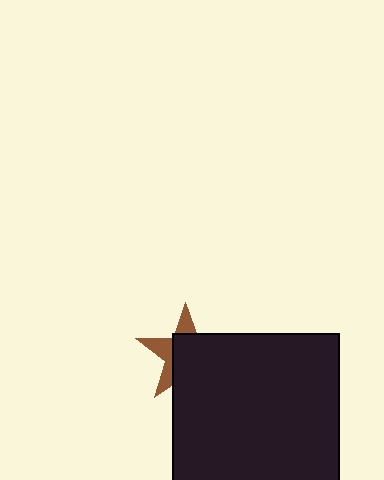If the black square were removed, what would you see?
You would see the complete brown star.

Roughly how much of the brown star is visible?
A small part of it is visible (roughly 36%).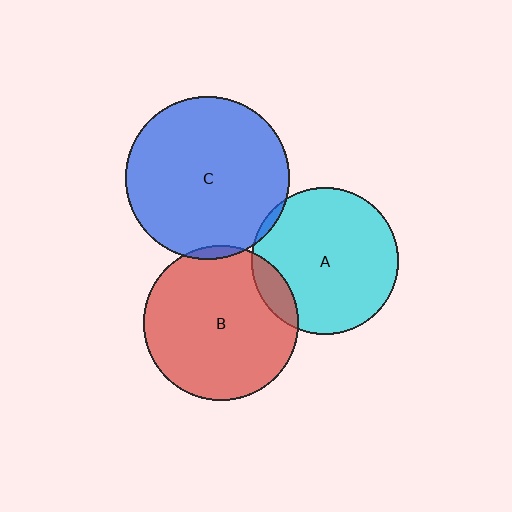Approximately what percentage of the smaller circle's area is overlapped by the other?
Approximately 5%.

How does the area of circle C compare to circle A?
Approximately 1.2 times.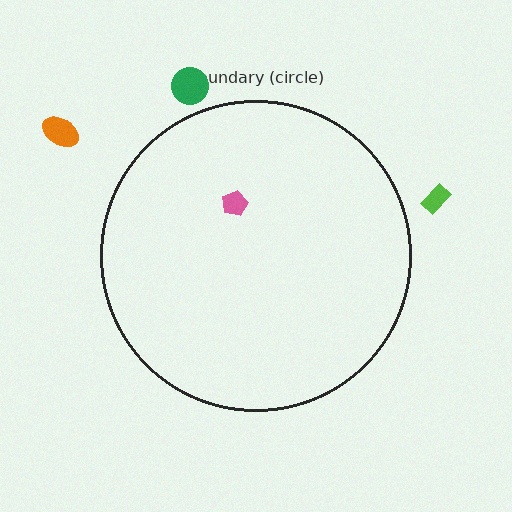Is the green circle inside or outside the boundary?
Outside.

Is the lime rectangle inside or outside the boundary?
Outside.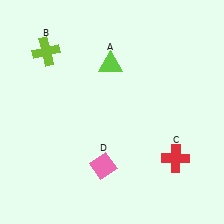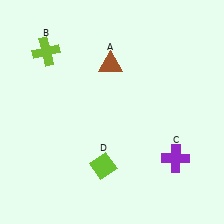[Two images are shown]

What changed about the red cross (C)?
In Image 1, C is red. In Image 2, it changed to purple.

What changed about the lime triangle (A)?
In Image 1, A is lime. In Image 2, it changed to brown.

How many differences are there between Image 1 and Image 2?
There are 3 differences between the two images.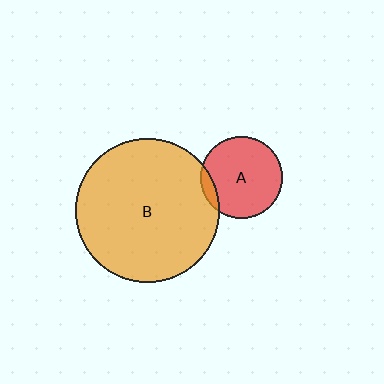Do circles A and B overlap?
Yes.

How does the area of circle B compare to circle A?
Approximately 3.1 times.